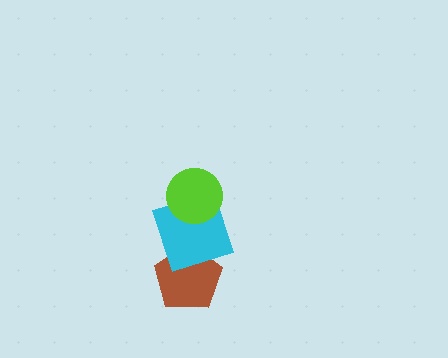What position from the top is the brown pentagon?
The brown pentagon is 3rd from the top.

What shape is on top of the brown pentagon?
The cyan square is on top of the brown pentagon.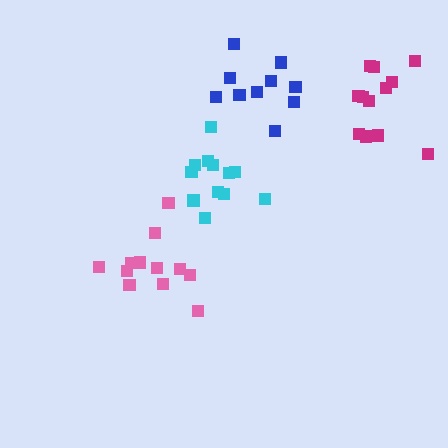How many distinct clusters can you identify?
There are 4 distinct clusters.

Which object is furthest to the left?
The pink cluster is leftmost.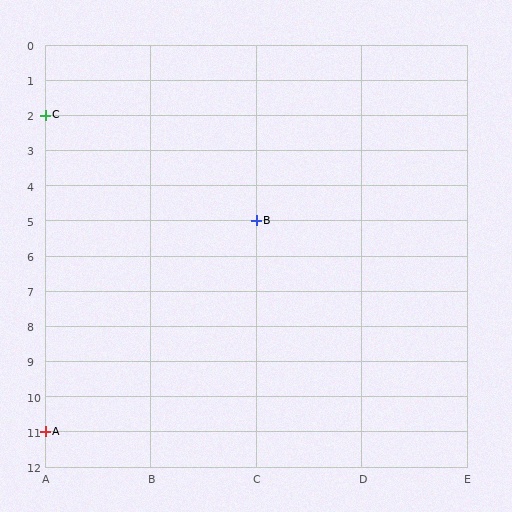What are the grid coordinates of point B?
Point B is at grid coordinates (C, 5).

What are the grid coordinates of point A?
Point A is at grid coordinates (A, 11).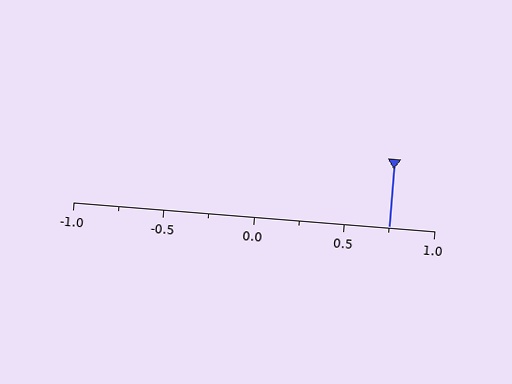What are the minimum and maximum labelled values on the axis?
The axis runs from -1.0 to 1.0.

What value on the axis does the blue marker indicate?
The marker indicates approximately 0.75.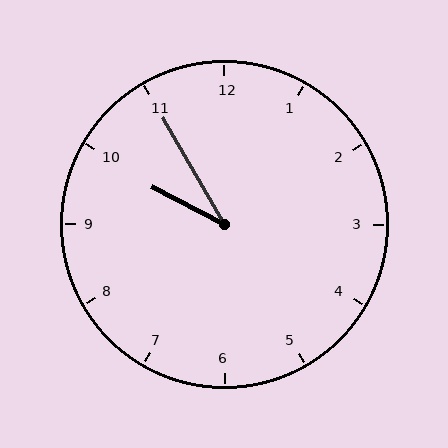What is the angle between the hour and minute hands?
Approximately 32 degrees.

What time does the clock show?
9:55.